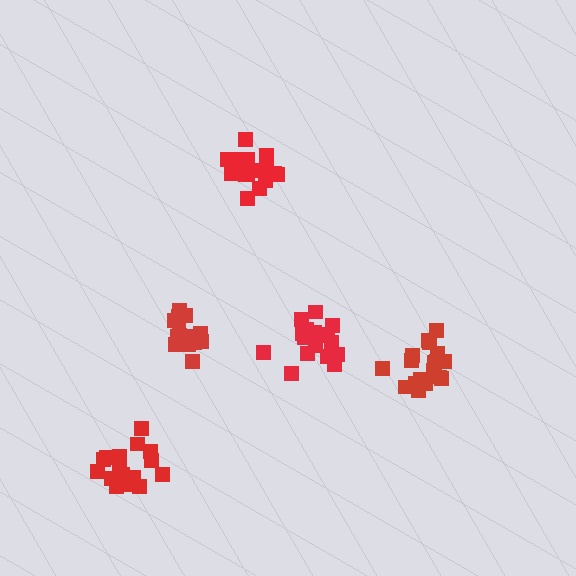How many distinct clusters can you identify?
There are 5 distinct clusters.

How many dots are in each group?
Group 1: 18 dots, Group 2: 18 dots, Group 3: 18 dots, Group 4: 17 dots, Group 5: 15 dots (86 total).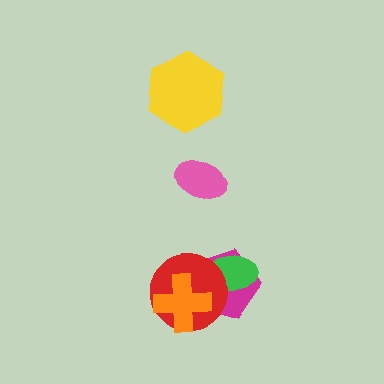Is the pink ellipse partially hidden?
No, no other shape covers it.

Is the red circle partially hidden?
Yes, it is partially covered by another shape.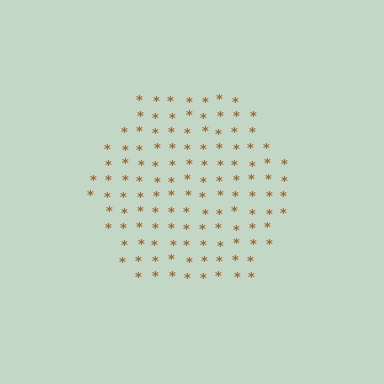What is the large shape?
The large shape is a hexagon.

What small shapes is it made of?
It is made of small asterisks.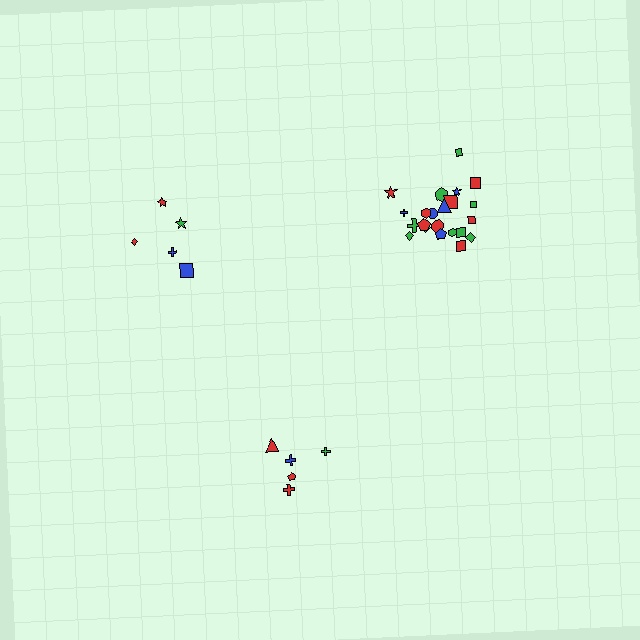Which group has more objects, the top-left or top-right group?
The top-right group.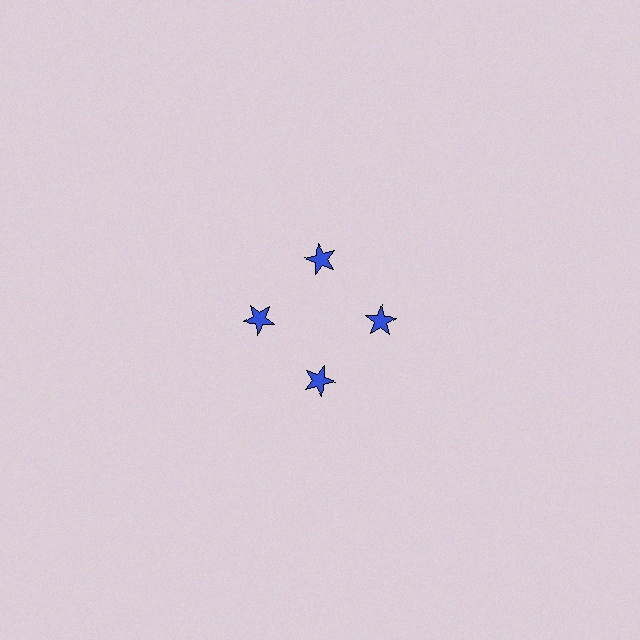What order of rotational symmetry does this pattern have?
This pattern has 4-fold rotational symmetry.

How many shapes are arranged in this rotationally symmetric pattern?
There are 4 shapes, arranged in 4 groups of 1.